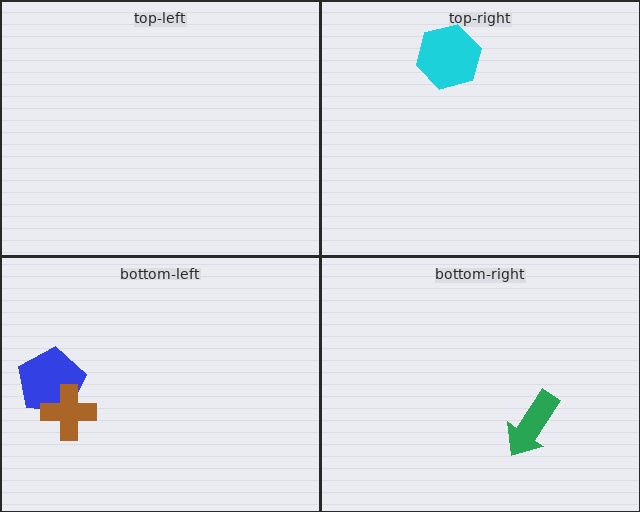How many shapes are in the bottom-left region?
2.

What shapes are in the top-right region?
The cyan hexagon.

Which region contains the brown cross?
The bottom-left region.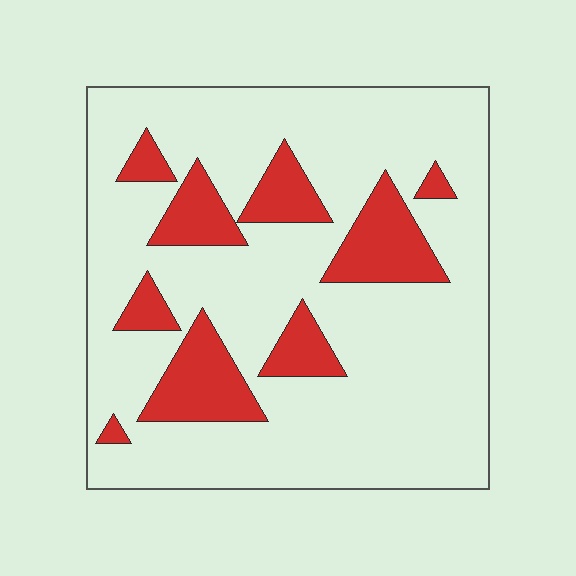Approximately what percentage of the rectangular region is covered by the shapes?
Approximately 20%.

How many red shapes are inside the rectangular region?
9.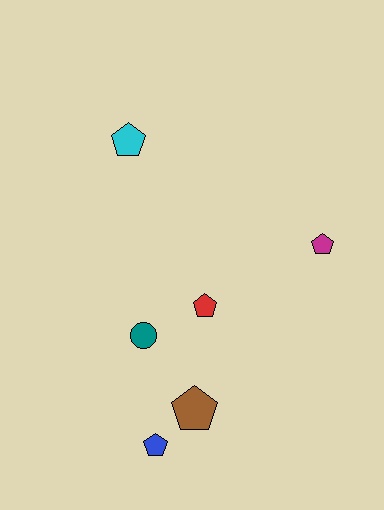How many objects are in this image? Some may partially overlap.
There are 6 objects.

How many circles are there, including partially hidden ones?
There is 1 circle.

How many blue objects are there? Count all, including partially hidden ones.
There is 1 blue object.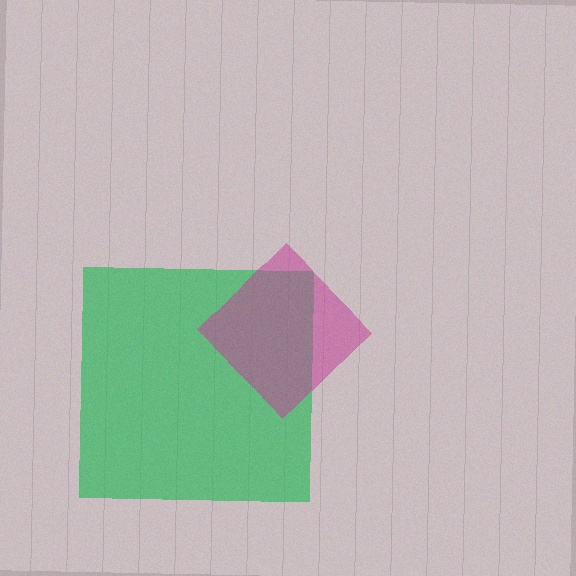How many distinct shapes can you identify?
There are 2 distinct shapes: a green square, a magenta diamond.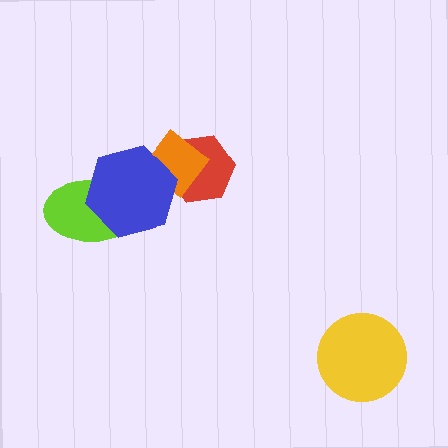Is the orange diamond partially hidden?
Yes, it is partially covered by another shape.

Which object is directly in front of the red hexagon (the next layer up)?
The orange diamond is directly in front of the red hexagon.